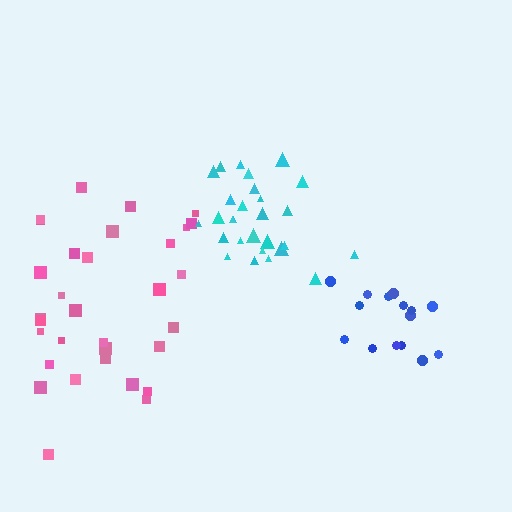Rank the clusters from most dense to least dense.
cyan, blue, pink.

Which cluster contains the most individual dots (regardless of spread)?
Pink (32).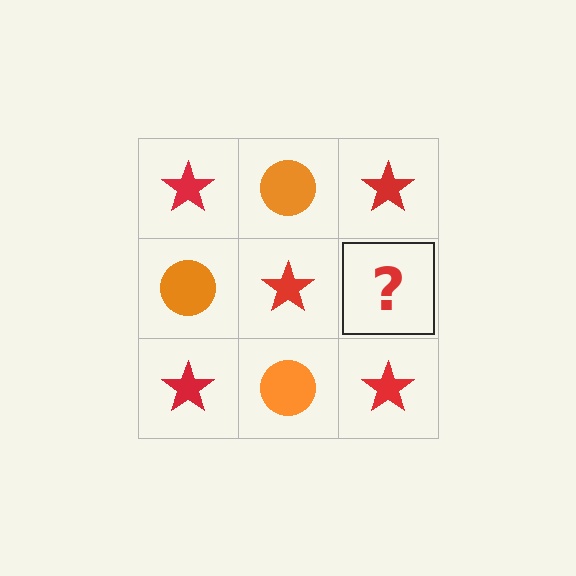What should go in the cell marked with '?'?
The missing cell should contain an orange circle.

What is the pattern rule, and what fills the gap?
The rule is that it alternates red star and orange circle in a checkerboard pattern. The gap should be filled with an orange circle.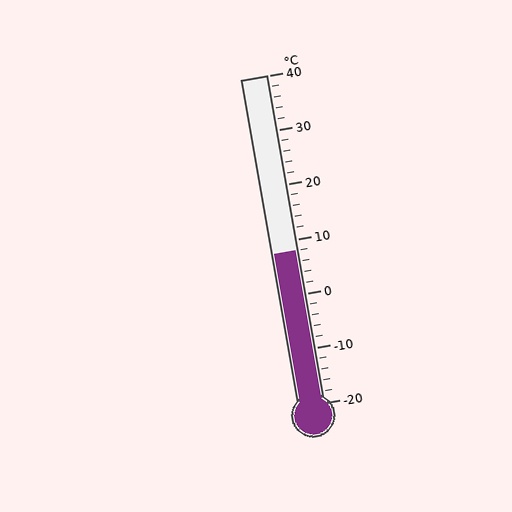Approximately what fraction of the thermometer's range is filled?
The thermometer is filled to approximately 45% of its range.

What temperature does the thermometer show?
The thermometer shows approximately 8°C.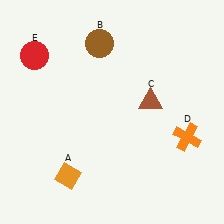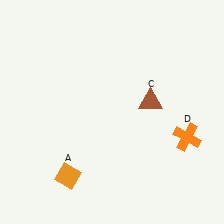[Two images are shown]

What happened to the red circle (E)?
The red circle (E) was removed in Image 2. It was in the top-left area of Image 1.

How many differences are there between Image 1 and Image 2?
There are 2 differences between the two images.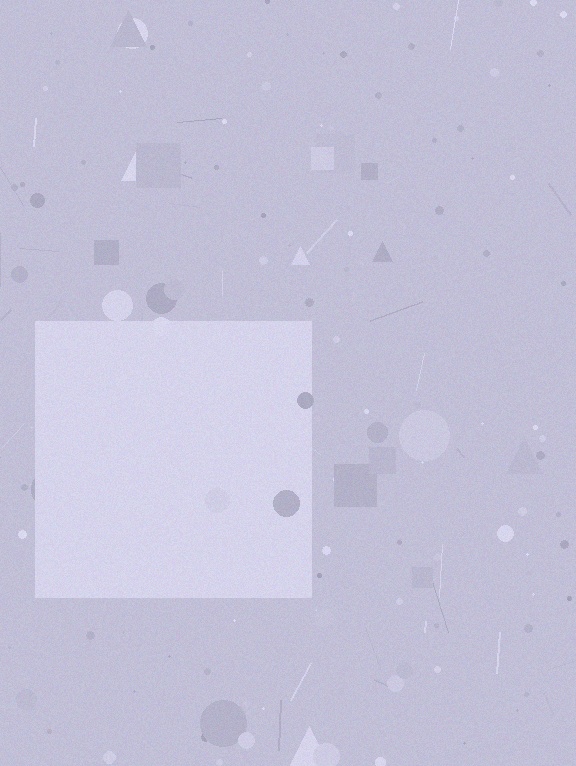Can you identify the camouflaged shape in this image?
The camouflaged shape is a square.